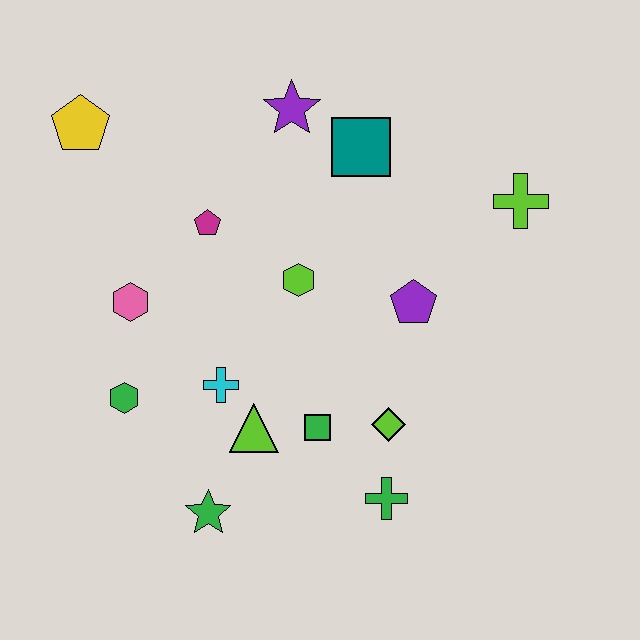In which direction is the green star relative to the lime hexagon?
The green star is below the lime hexagon.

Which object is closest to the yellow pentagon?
The magenta pentagon is closest to the yellow pentagon.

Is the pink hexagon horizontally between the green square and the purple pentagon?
No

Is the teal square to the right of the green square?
Yes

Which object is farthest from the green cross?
The yellow pentagon is farthest from the green cross.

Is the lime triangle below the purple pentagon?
Yes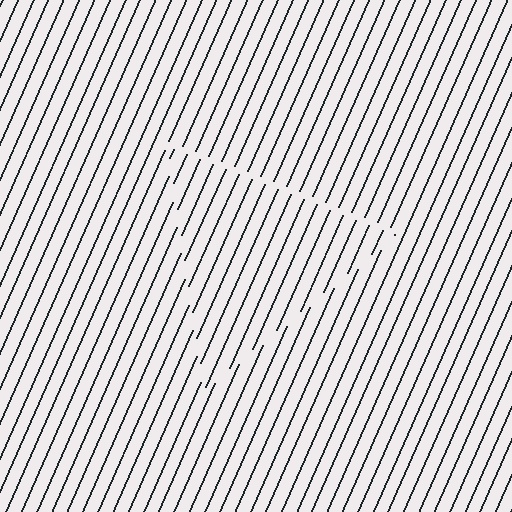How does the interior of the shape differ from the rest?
The interior of the shape contains the same grating, shifted by half a period — the contour is defined by the phase discontinuity where line-ends from the inner and outer gratings abut.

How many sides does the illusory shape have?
3 sides — the line-ends trace a triangle.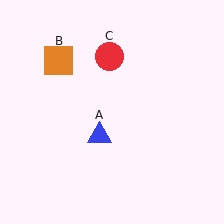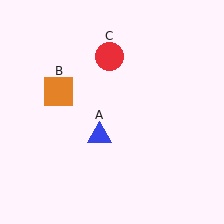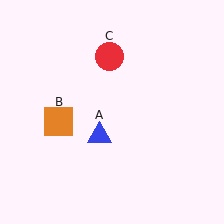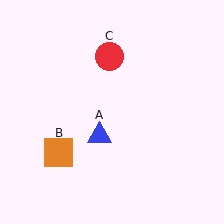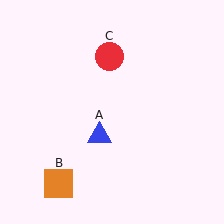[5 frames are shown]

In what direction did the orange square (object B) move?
The orange square (object B) moved down.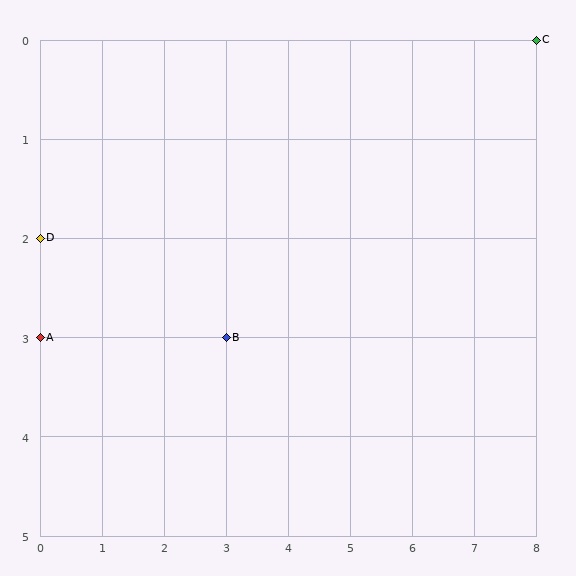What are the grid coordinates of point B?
Point B is at grid coordinates (3, 3).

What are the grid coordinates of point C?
Point C is at grid coordinates (8, 0).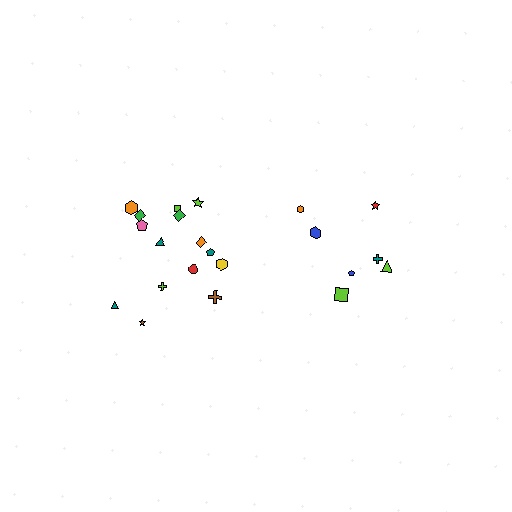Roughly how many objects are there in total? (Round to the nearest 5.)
Roughly 20 objects in total.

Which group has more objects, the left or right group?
The left group.